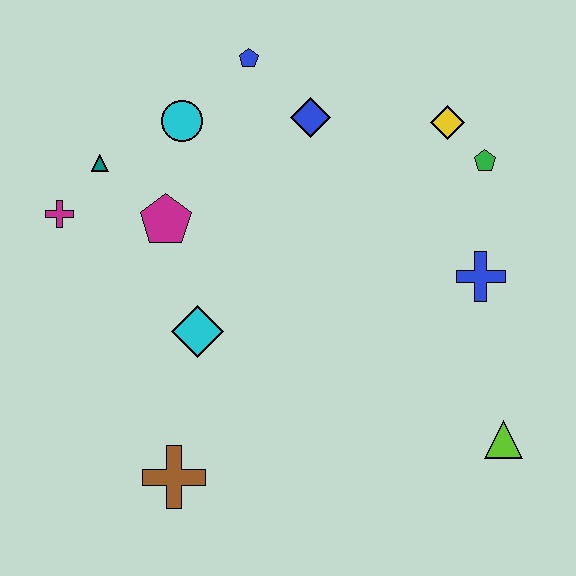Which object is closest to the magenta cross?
The teal triangle is closest to the magenta cross.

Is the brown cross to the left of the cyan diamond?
Yes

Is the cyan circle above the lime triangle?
Yes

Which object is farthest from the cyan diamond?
The green pentagon is farthest from the cyan diamond.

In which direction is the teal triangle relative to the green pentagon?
The teal triangle is to the left of the green pentagon.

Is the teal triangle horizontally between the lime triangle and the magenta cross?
Yes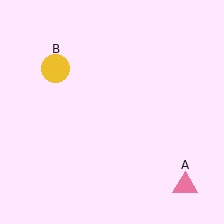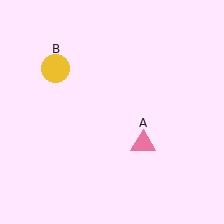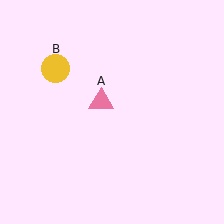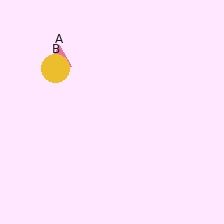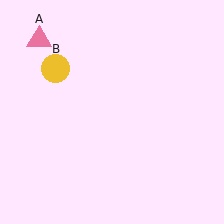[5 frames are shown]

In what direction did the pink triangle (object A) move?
The pink triangle (object A) moved up and to the left.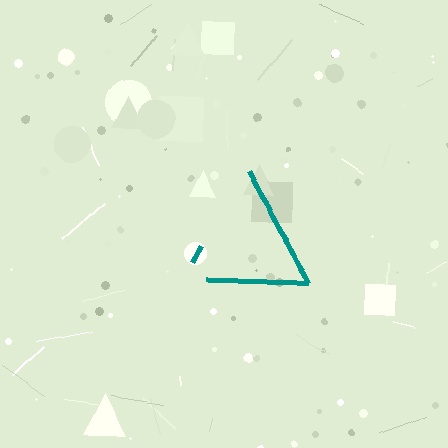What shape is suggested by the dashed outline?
The dashed outline suggests a triangle.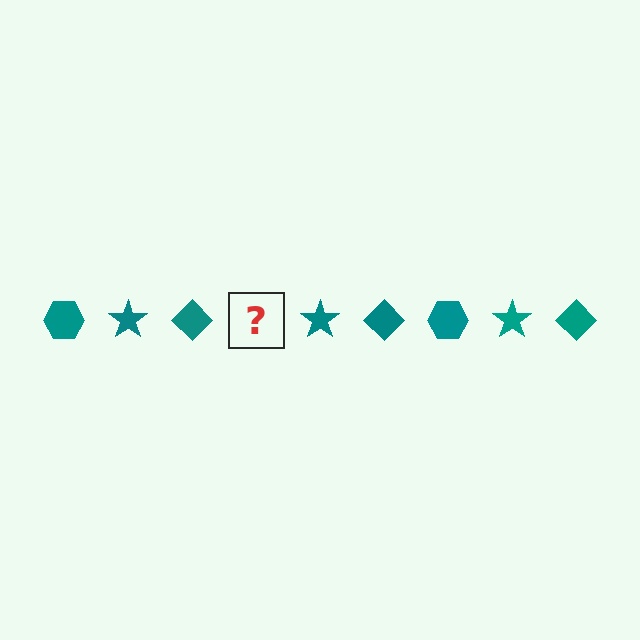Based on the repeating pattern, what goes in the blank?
The blank should be a teal hexagon.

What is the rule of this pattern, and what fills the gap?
The rule is that the pattern cycles through hexagon, star, diamond shapes in teal. The gap should be filled with a teal hexagon.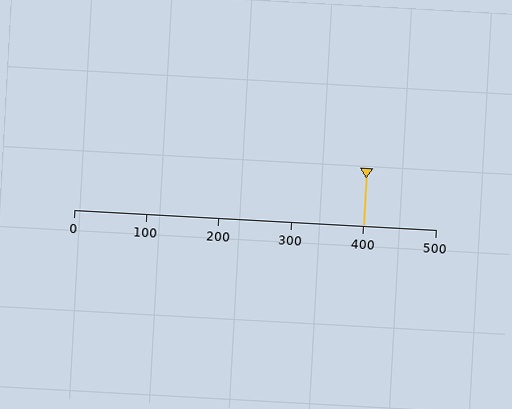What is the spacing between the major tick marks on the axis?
The major ticks are spaced 100 apart.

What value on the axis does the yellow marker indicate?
The marker indicates approximately 400.